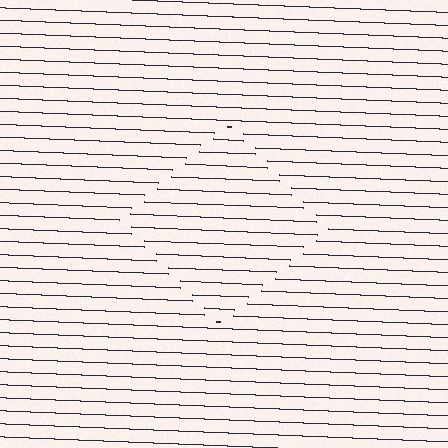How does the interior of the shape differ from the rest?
The interior of the shape contains the same grating, shifted by half a period — the contour is defined by the phase discontinuity where line-ends from the inner and outer gratings abut.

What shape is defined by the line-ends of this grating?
An illusory square. The interior of the shape contains the same grating, shifted by half a period — the contour is defined by the phase discontinuity where line-ends from the inner and outer gratings abut.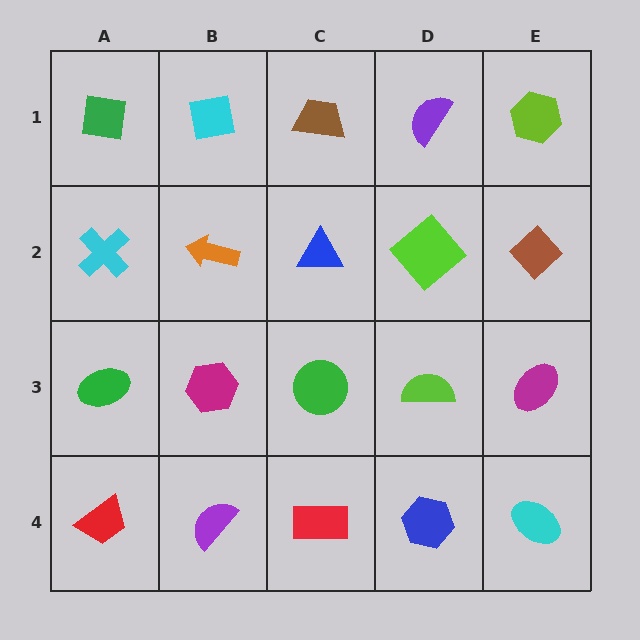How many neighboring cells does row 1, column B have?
3.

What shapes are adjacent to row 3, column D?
A lime diamond (row 2, column D), a blue hexagon (row 4, column D), a green circle (row 3, column C), a magenta ellipse (row 3, column E).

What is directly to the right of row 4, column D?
A cyan ellipse.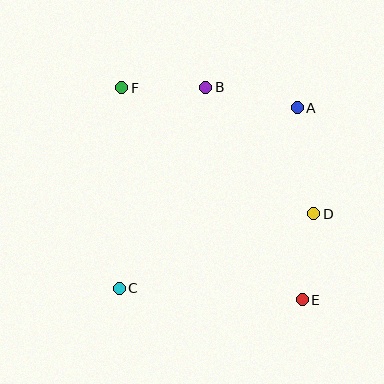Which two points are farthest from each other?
Points E and F are farthest from each other.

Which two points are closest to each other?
Points B and F are closest to each other.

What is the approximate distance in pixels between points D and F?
The distance between D and F is approximately 229 pixels.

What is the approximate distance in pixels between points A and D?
The distance between A and D is approximately 107 pixels.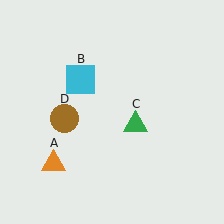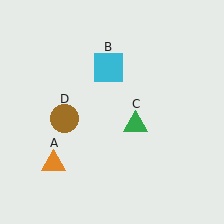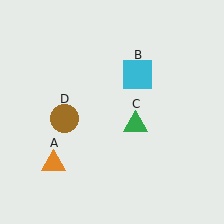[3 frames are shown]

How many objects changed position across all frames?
1 object changed position: cyan square (object B).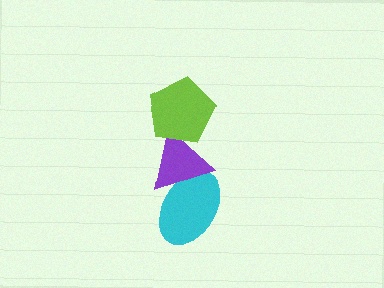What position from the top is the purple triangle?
The purple triangle is 2nd from the top.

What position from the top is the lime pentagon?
The lime pentagon is 1st from the top.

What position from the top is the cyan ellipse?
The cyan ellipse is 3rd from the top.